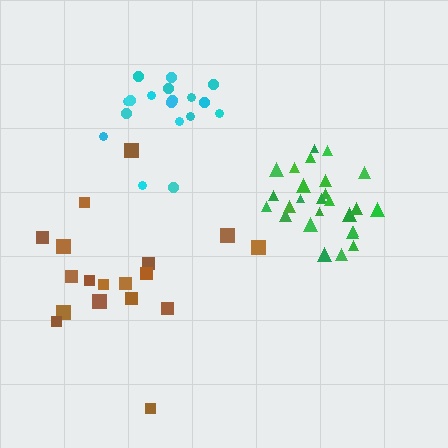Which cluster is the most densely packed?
Green.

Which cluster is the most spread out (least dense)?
Brown.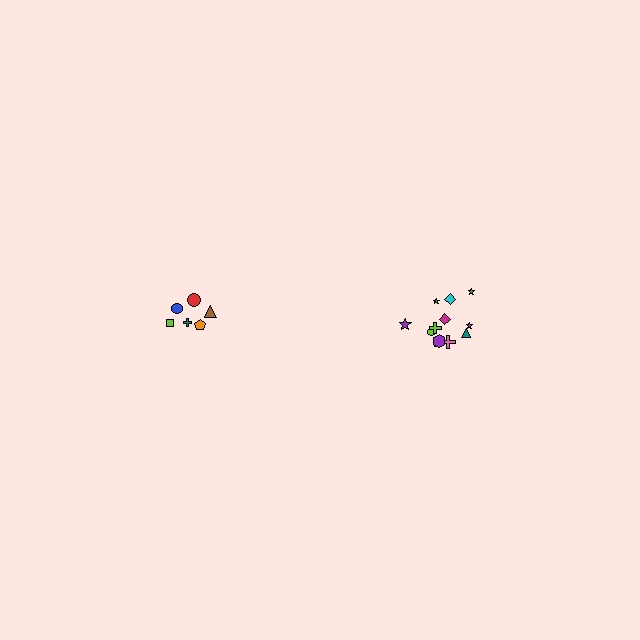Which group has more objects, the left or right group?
The right group.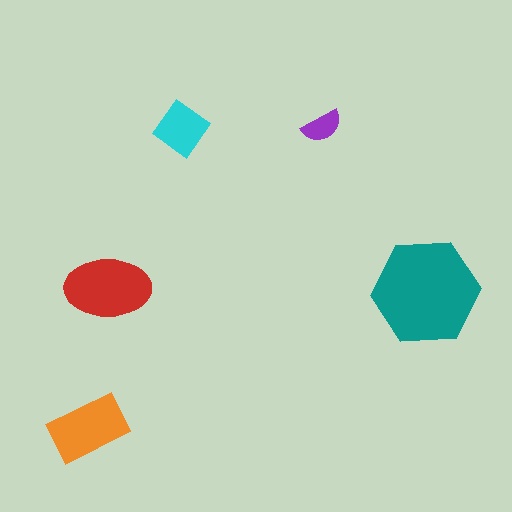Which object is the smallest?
The purple semicircle.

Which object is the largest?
The teal hexagon.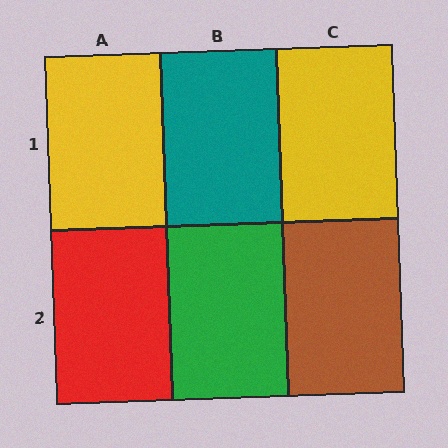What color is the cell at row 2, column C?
Brown.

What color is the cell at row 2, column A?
Red.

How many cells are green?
1 cell is green.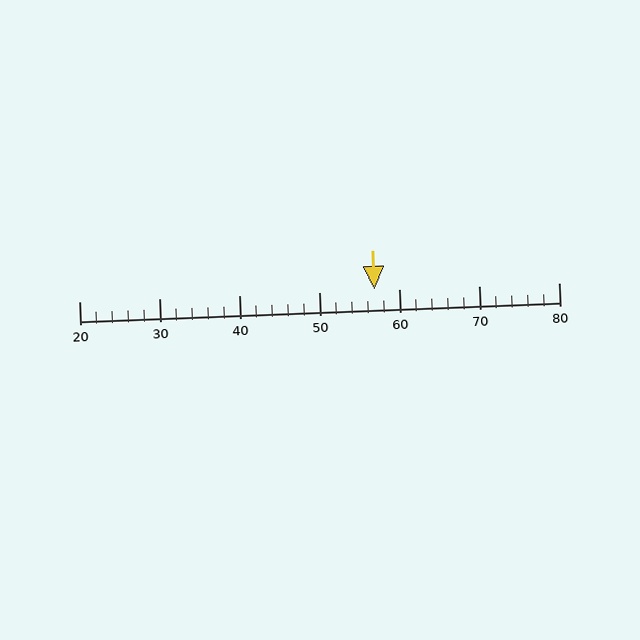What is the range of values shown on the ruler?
The ruler shows values from 20 to 80.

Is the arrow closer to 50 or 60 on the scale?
The arrow is closer to 60.